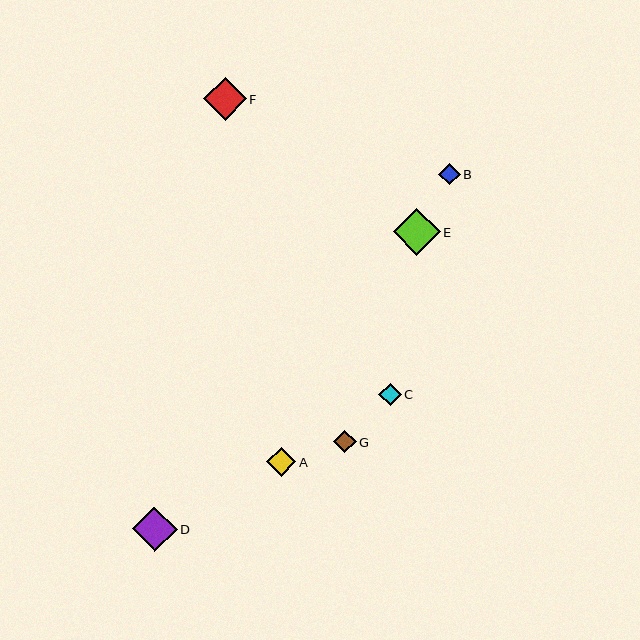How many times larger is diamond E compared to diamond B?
Diamond E is approximately 2.1 times the size of diamond B.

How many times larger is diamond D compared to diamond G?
Diamond D is approximately 1.9 times the size of diamond G.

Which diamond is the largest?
Diamond E is the largest with a size of approximately 47 pixels.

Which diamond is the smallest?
Diamond B is the smallest with a size of approximately 22 pixels.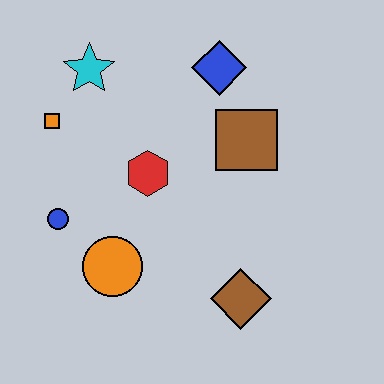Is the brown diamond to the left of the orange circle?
No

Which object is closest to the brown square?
The blue diamond is closest to the brown square.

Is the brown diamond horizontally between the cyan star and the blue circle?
No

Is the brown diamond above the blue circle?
No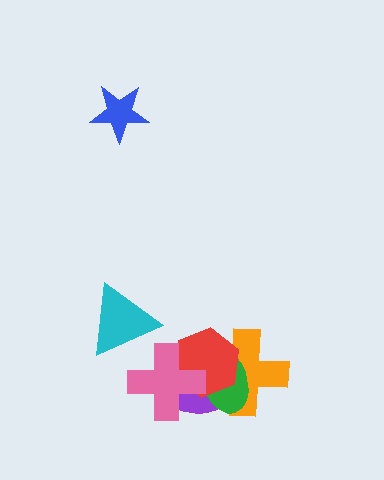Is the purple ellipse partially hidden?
Yes, it is partially covered by another shape.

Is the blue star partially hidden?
No, no other shape covers it.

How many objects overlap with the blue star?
0 objects overlap with the blue star.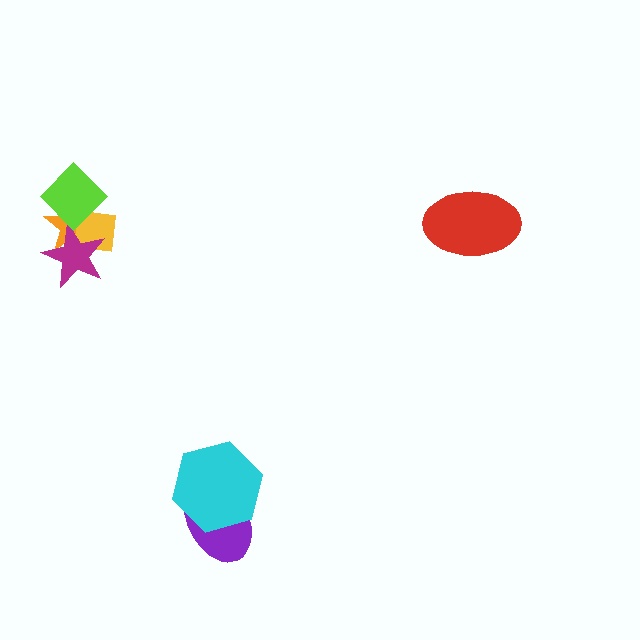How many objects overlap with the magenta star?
3 objects overlap with the magenta star.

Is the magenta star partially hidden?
Yes, it is partially covered by another shape.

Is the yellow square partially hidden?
Yes, it is partially covered by another shape.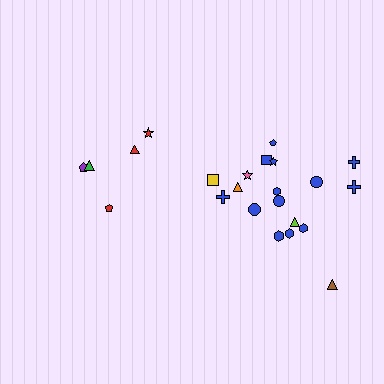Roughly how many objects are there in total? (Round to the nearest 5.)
Roughly 25 objects in total.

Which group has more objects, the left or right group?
The right group.